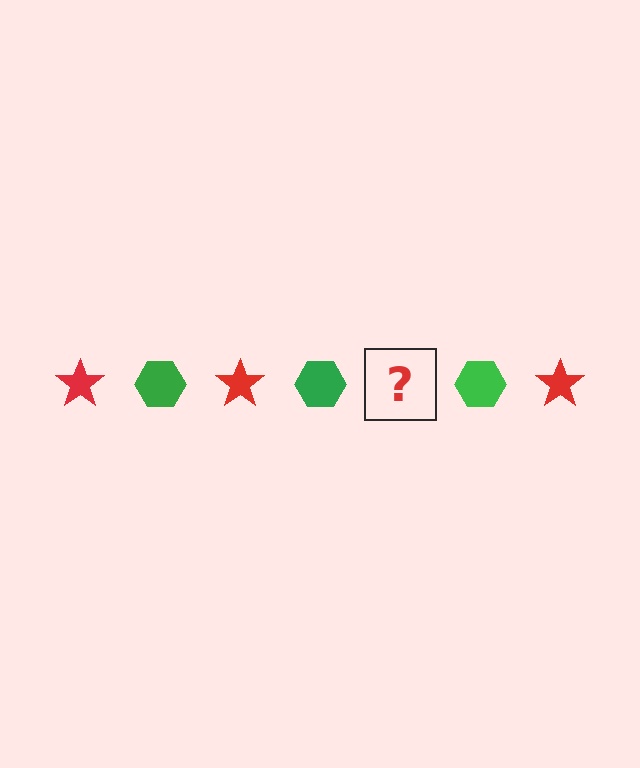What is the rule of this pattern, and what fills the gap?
The rule is that the pattern alternates between red star and green hexagon. The gap should be filled with a red star.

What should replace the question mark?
The question mark should be replaced with a red star.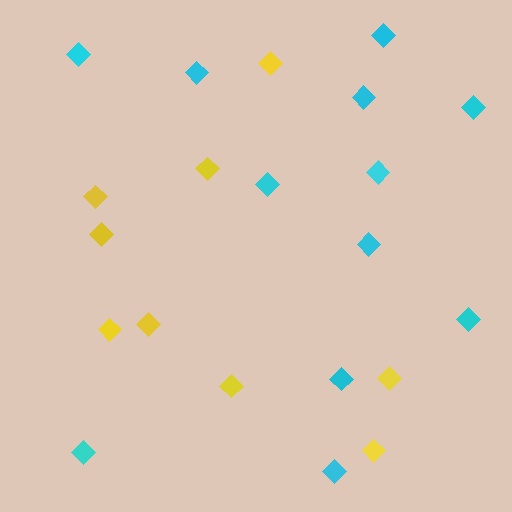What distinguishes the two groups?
There are 2 groups: one group of yellow diamonds (9) and one group of cyan diamonds (12).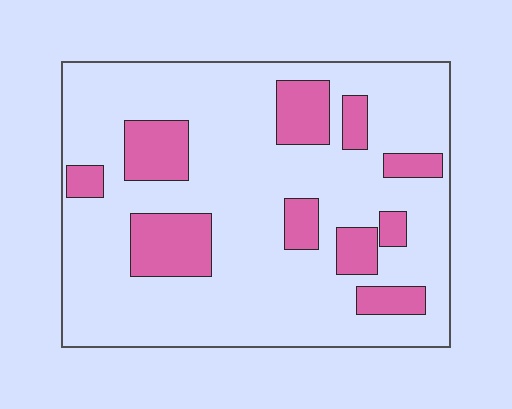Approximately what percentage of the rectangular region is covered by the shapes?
Approximately 20%.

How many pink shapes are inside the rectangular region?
10.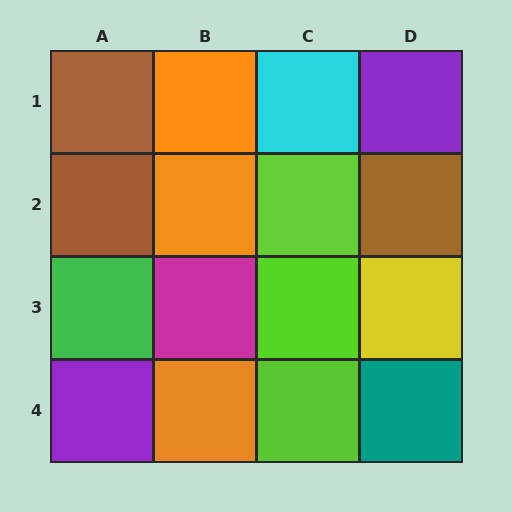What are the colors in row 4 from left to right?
Purple, orange, lime, teal.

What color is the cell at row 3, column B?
Magenta.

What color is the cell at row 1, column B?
Orange.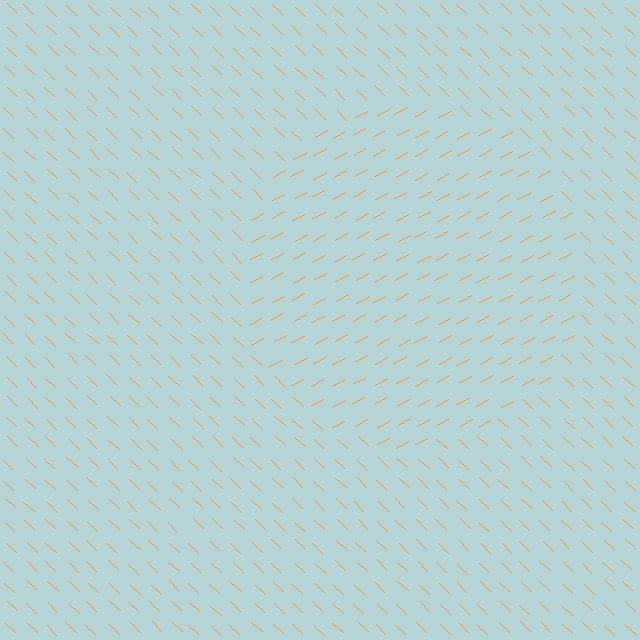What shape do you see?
I see a circle.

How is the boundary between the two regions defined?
The boundary is defined purely by a change in line orientation (approximately 72 degrees difference). All lines are the same color and thickness.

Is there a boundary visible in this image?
Yes, there is a texture boundary formed by a change in line orientation.